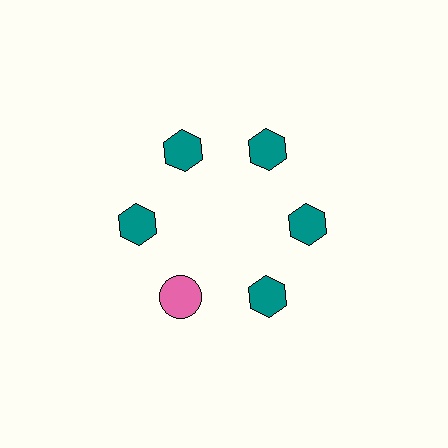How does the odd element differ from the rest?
It differs in both color (pink instead of teal) and shape (circle instead of hexagon).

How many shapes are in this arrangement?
There are 6 shapes arranged in a ring pattern.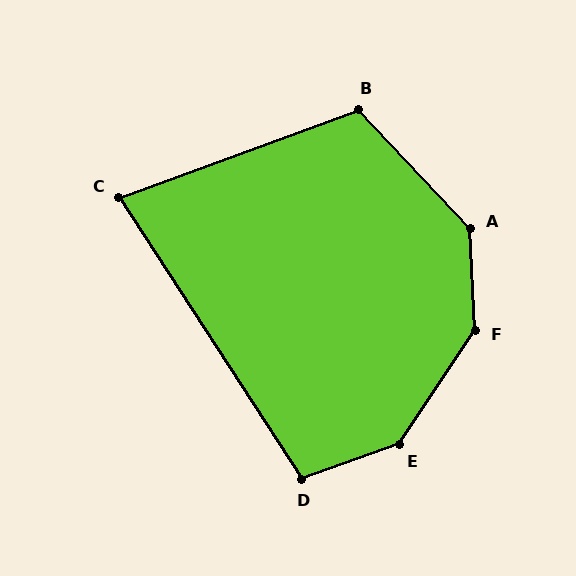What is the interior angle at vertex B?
Approximately 113 degrees (obtuse).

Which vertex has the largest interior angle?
F, at approximately 144 degrees.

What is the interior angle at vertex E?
Approximately 143 degrees (obtuse).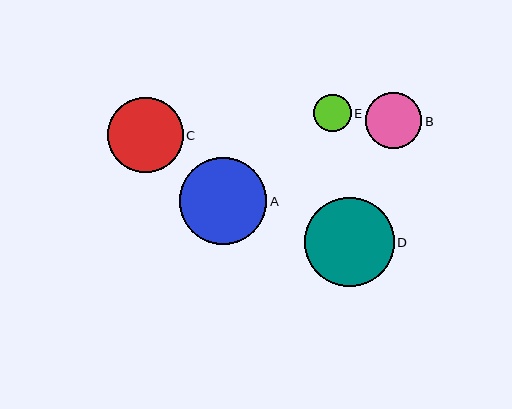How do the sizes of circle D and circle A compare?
Circle D and circle A are approximately the same size.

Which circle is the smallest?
Circle E is the smallest with a size of approximately 37 pixels.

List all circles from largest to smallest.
From largest to smallest: D, A, C, B, E.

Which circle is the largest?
Circle D is the largest with a size of approximately 89 pixels.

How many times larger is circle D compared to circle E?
Circle D is approximately 2.4 times the size of circle E.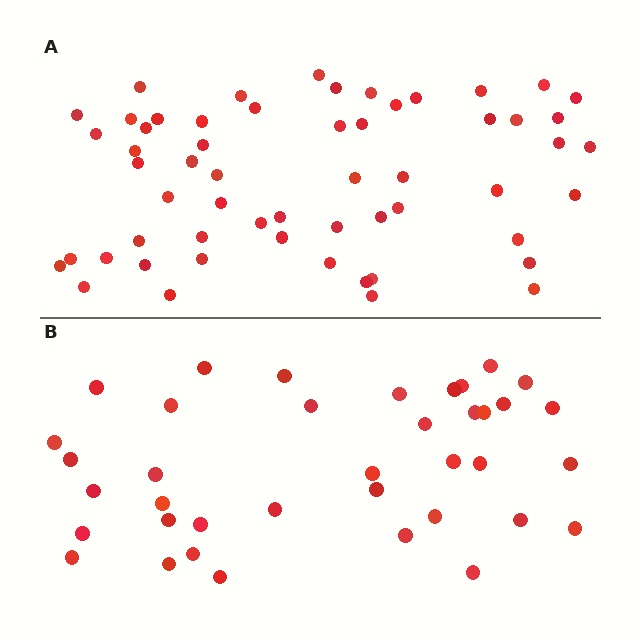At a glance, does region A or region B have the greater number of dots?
Region A (the top region) has more dots.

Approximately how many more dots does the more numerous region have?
Region A has approximately 20 more dots than region B.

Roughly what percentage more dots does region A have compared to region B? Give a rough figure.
About 50% more.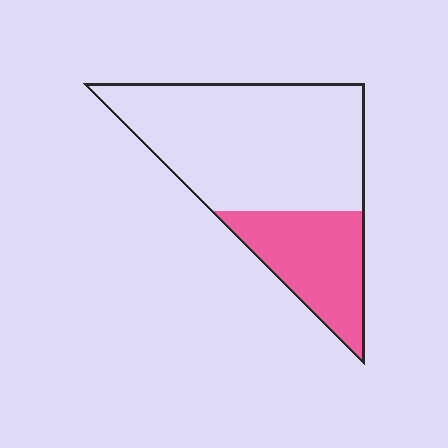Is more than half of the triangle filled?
No.